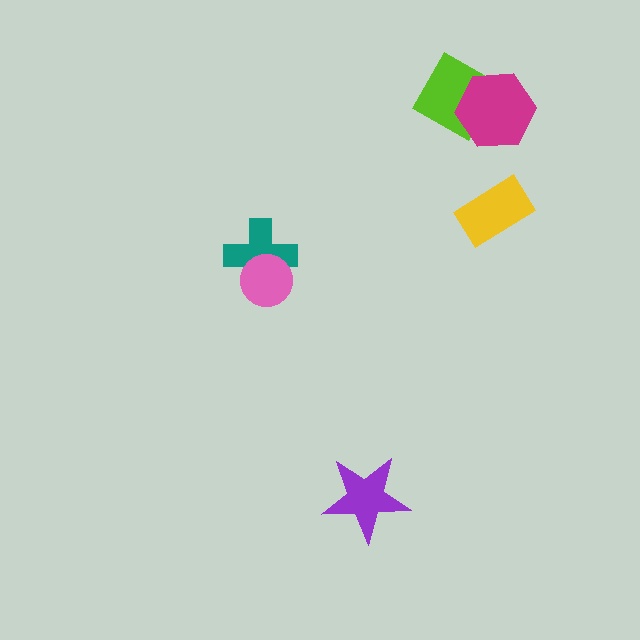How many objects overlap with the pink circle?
1 object overlaps with the pink circle.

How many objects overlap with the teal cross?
1 object overlaps with the teal cross.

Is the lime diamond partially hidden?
Yes, it is partially covered by another shape.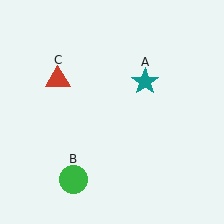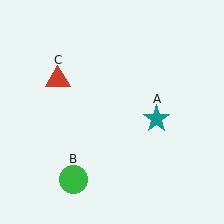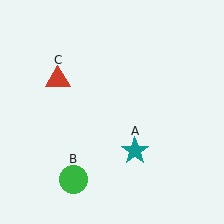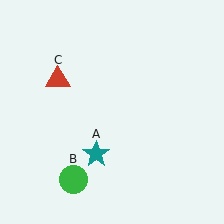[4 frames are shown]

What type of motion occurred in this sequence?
The teal star (object A) rotated clockwise around the center of the scene.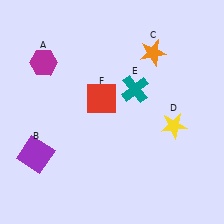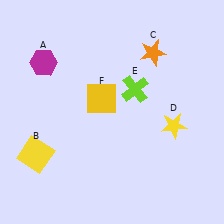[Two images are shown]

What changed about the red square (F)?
In Image 1, F is red. In Image 2, it changed to yellow.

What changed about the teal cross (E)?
In Image 1, E is teal. In Image 2, it changed to lime.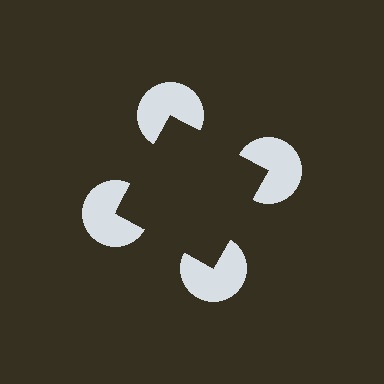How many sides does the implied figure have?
4 sides.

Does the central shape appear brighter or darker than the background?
It typically appears slightly darker than the background, even though no actual brightness change is drawn.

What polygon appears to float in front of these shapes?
An illusory square — its edges are inferred from the aligned wedge cuts in the pac-man discs, not physically drawn.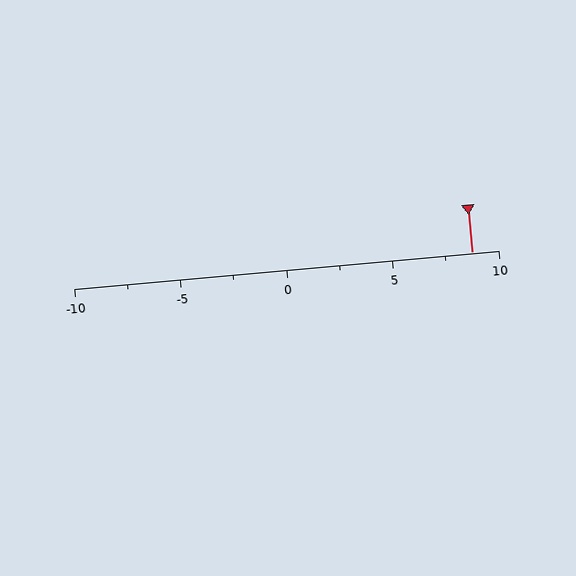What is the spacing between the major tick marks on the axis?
The major ticks are spaced 5 apart.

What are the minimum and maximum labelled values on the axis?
The axis runs from -10 to 10.